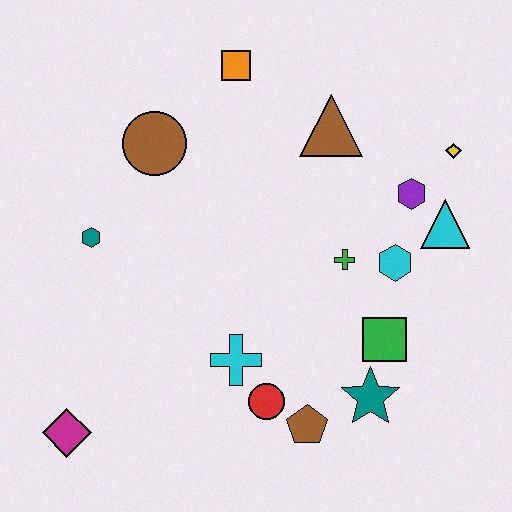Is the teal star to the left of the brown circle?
No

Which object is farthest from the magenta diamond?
The yellow diamond is farthest from the magenta diamond.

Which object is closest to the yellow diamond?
The purple hexagon is closest to the yellow diamond.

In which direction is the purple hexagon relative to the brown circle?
The purple hexagon is to the right of the brown circle.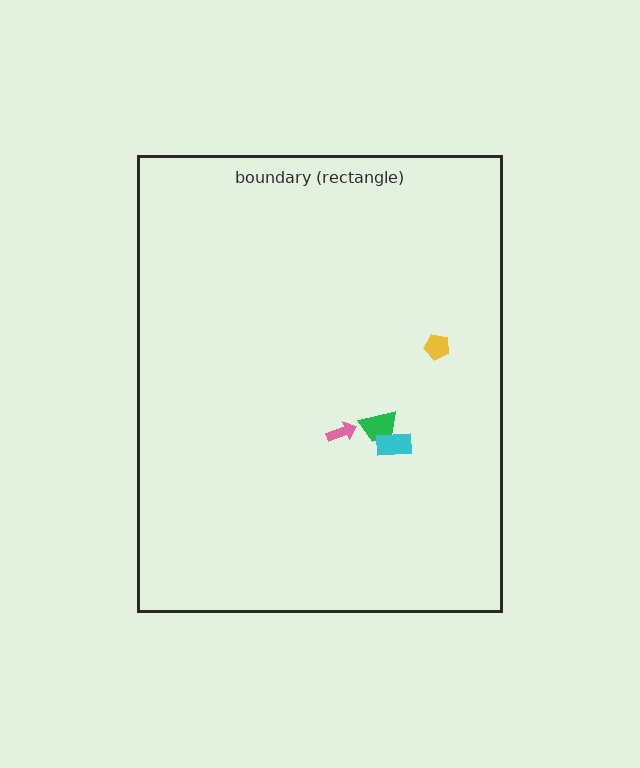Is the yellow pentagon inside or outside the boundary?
Inside.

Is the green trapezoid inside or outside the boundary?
Inside.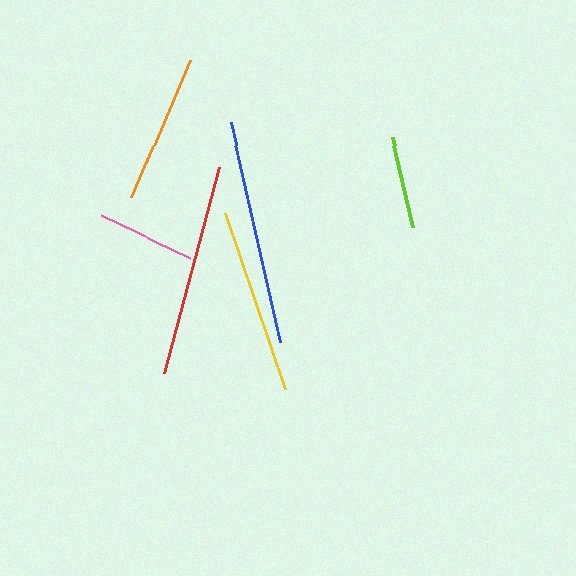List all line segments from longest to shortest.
From longest to shortest: blue, red, yellow, orange, pink, lime.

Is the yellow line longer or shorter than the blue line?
The blue line is longer than the yellow line.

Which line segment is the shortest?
The lime line is the shortest at approximately 93 pixels.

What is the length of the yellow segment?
The yellow segment is approximately 186 pixels long.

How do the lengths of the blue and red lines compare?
The blue and red lines are approximately the same length.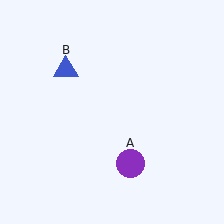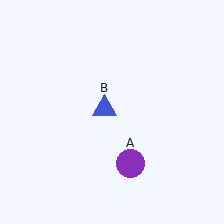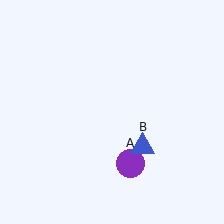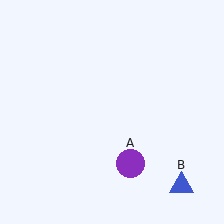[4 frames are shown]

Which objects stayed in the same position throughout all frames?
Purple circle (object A) remained stationary.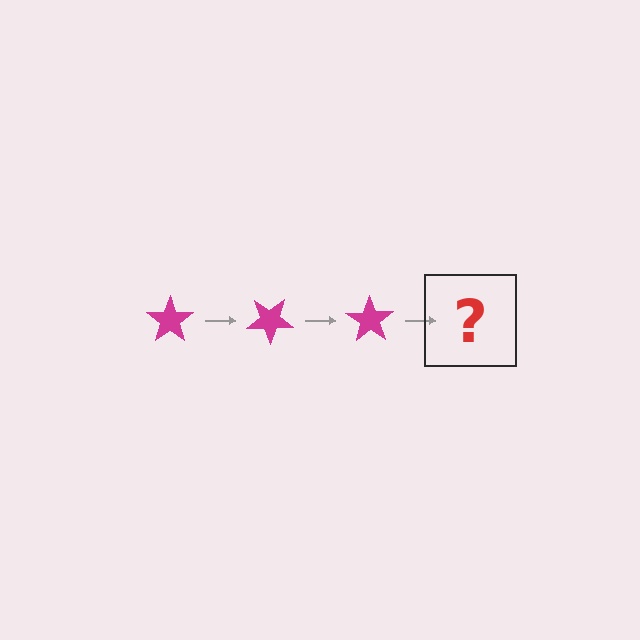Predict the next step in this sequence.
The next step is a magenta star rotated 105 degrees.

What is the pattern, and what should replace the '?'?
The pattern is that the star rotates 35 degrees each step. The '?' should be a magenta star rotated 105 degrees.